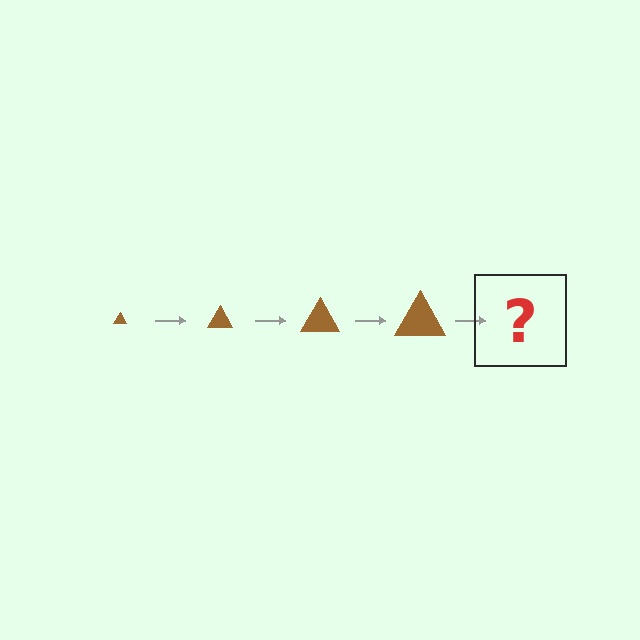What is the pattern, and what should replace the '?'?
The pattern is that the triangle gets progressively larger each step. The '?' should be a brown triangle, larger than the previous one.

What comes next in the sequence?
The next element should be a brown triangle, larger than the previous one.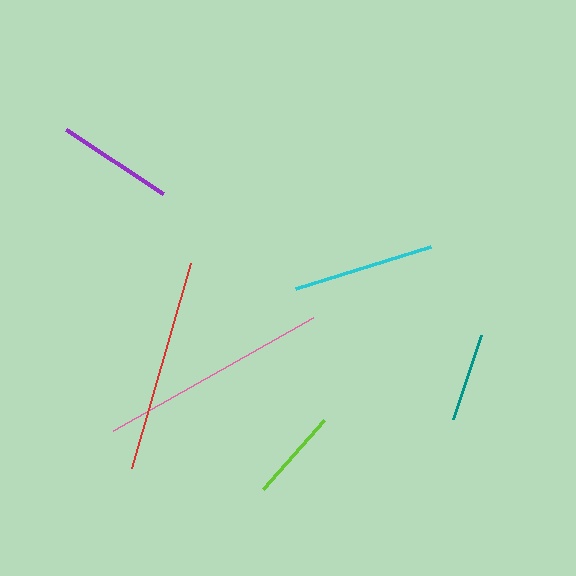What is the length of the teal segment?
The teal segment is approximately 89 pixels long.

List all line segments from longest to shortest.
From longest to shortest: pink, red, cyan, purple, lime, teal.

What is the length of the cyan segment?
The cyan segment is approximately 142 pixels long.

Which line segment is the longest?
The pink line is the longest at approximately 230 pixels.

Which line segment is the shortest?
The teal line is the shortest at approximately 89 pixels.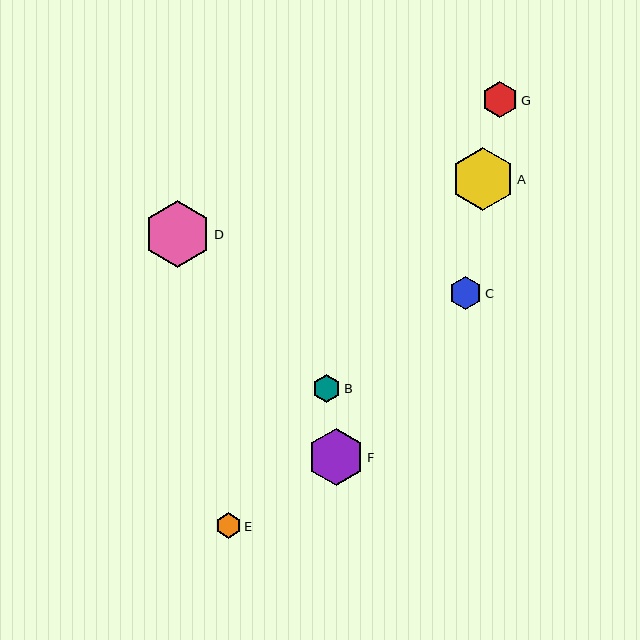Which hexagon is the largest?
Hexagon D is the largest with a size of approximately 67 pixels.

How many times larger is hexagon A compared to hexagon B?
Hexagon A is approximately 2.3 times the size of hexagon B.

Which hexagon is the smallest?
Hexagon E is the smallest with a size of approximately 26 pixels.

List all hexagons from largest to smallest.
From largest to smallest: D, A, F, G, C, B, E.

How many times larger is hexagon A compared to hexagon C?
Hexagon A is approximately 1.9 times the size of hexagon C.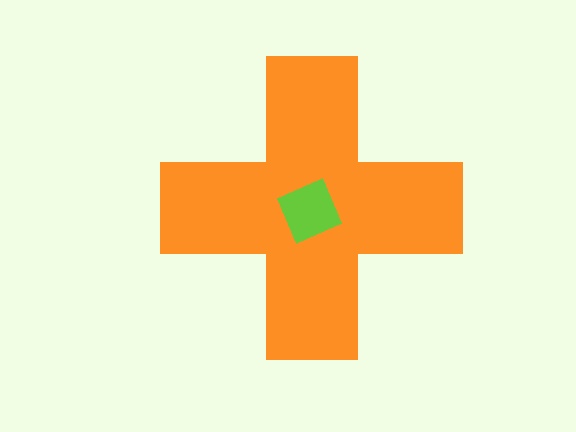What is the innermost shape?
The lime square.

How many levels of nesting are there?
2.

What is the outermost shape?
The orange cross.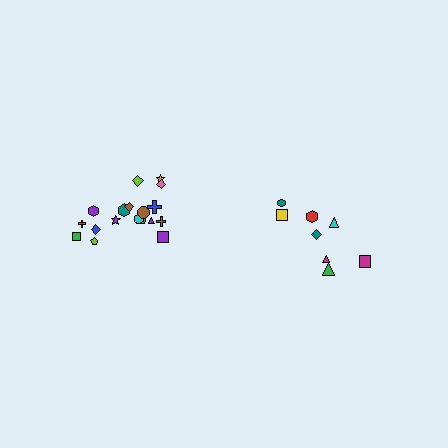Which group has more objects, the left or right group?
The left group.